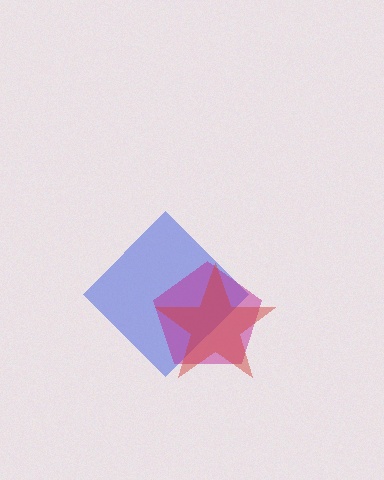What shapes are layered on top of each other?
The layered shapes are: a blue diamond, a magenta pentagon, a red star.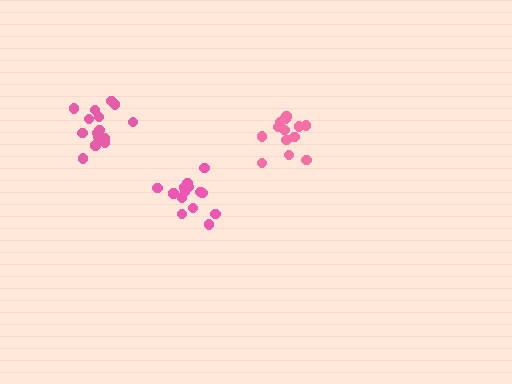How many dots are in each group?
Group 1: 14 dots, Group 2: 14 dots, Group 3: 15 dots (43 total).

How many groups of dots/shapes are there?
There are 3 groups.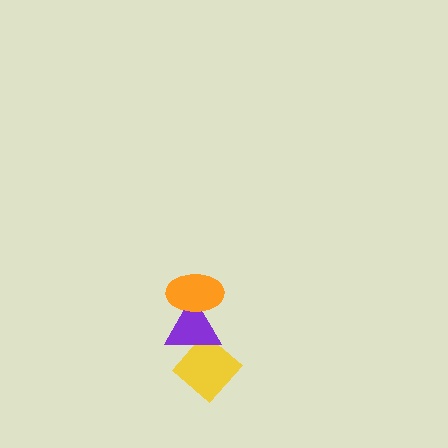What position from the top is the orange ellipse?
The orange ellipse is 1st from the top.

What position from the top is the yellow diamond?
The yellow diamond is 3rd from the top.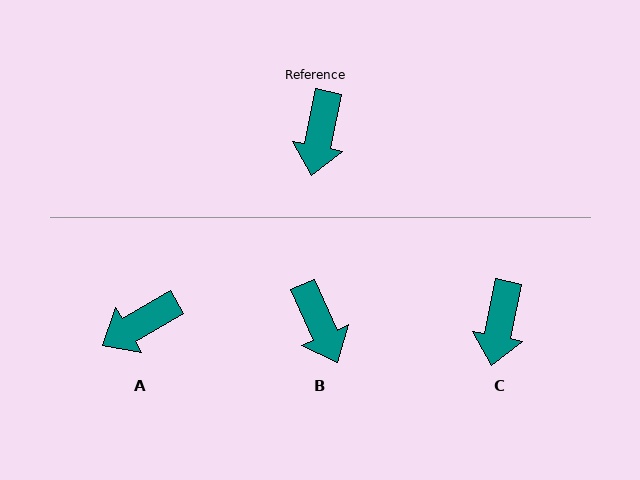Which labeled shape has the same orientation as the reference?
C.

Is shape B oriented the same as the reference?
No, it is off by about 35 degrees.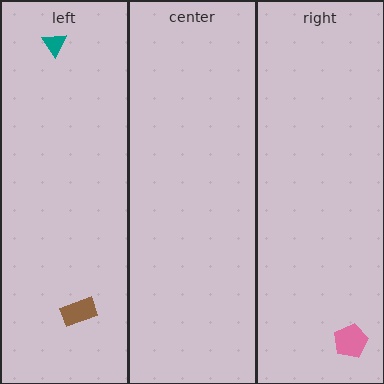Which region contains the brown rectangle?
The left region.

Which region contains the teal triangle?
The left region.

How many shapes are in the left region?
2.